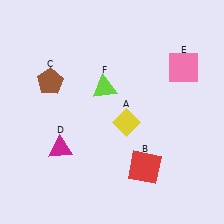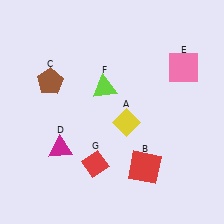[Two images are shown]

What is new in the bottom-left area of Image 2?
A red diamond (G) was added in the bottom-left area of Image 2.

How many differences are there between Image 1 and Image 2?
There is 1 difference between the two images.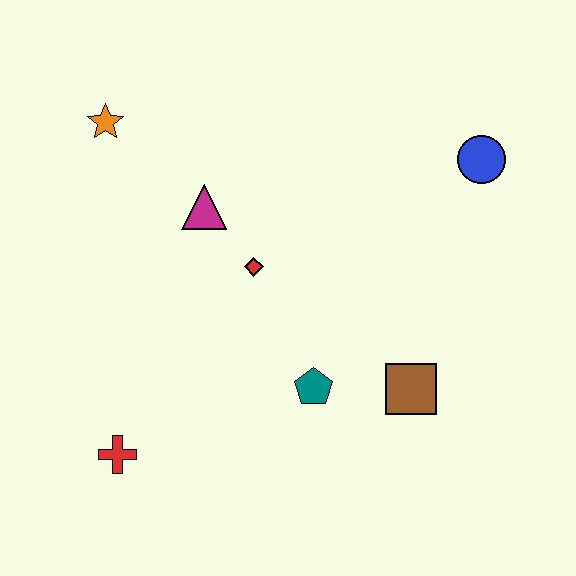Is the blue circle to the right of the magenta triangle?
Yes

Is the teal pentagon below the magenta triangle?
Yes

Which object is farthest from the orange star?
The brown square is farthest from the orange star.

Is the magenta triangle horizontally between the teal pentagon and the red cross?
Yes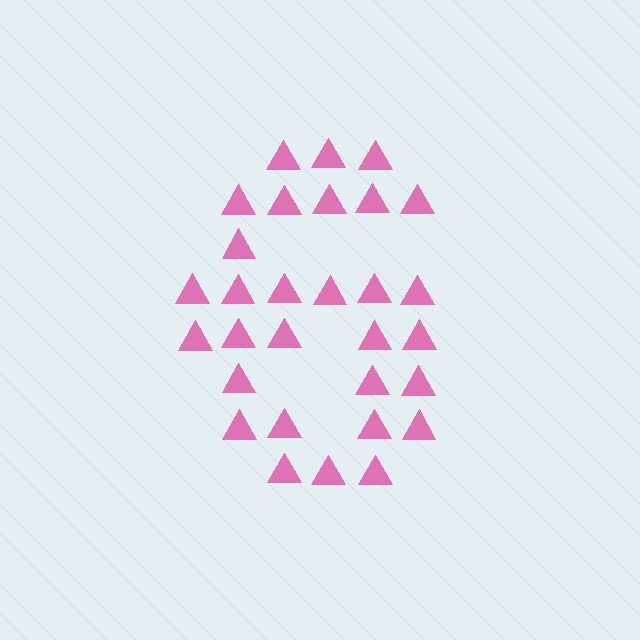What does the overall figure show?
The overall figure shows the digit 6.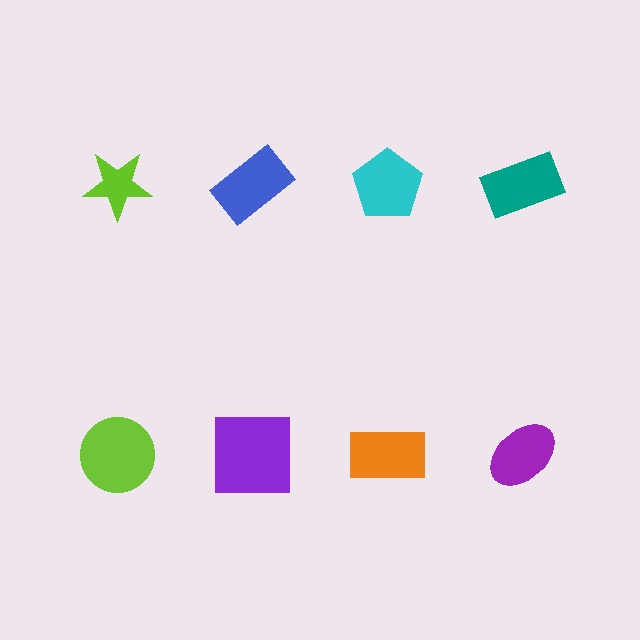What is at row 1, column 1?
A lime star.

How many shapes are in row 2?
4 shapes.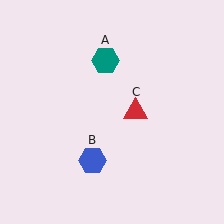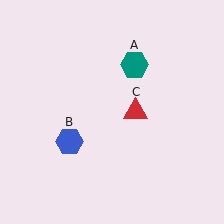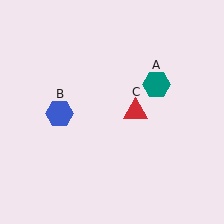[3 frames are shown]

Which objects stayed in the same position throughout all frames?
Red triangle (object C) remained stationary.